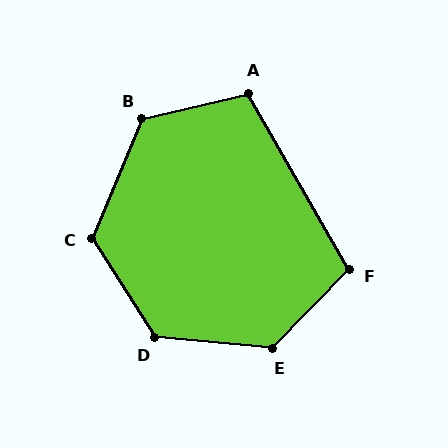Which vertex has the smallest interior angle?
F, at approximately 106 degrees.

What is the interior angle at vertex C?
Approximately 125 degrees (obtuse).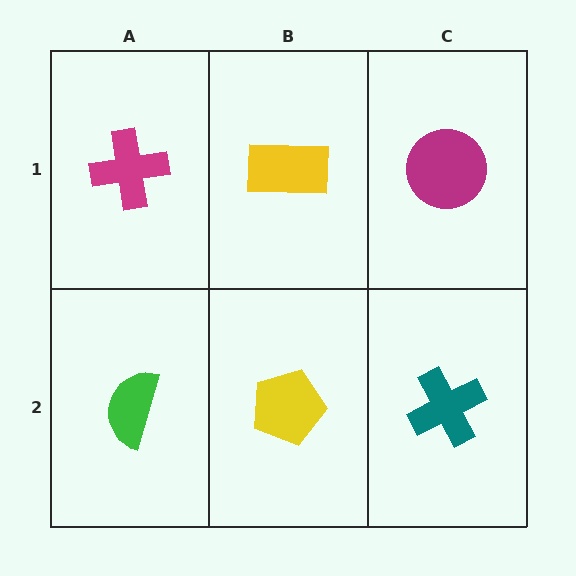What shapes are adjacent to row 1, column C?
A teal cross (row 2, column C), a yellow rectangle (row 1, column B).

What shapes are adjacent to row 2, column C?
A magenta circle (row 1, column C), a yellow pentagon (row 2, column B).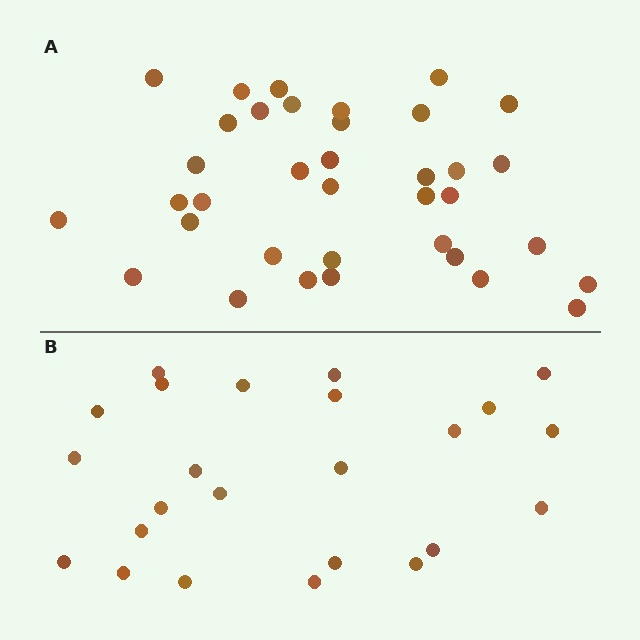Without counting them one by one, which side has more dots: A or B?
Region A (the top region) has more dots.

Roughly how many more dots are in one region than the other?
Region A has roughly 12 or so more dots than region B.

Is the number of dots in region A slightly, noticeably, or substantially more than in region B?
Region A has substantially more. The ratio is roughly 1.5 to 1.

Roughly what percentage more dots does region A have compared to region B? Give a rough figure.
About 50% more.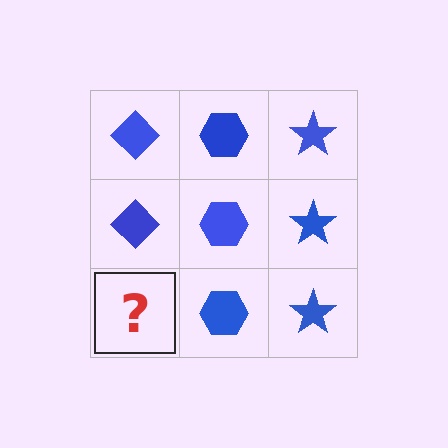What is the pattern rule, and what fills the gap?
The rule is that each column has a consistent shape. The gap should be filled with a blue diamond.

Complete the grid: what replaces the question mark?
The question mark should be replaced with a blue diamond.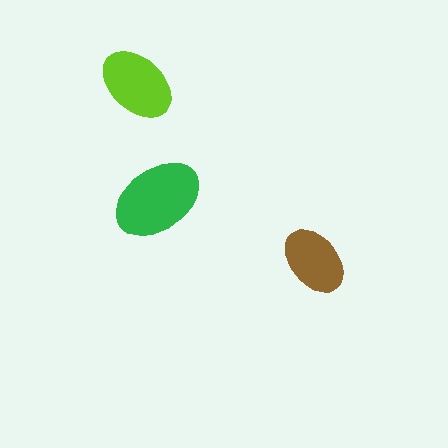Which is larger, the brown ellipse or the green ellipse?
The green one.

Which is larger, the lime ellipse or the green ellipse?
The green one.